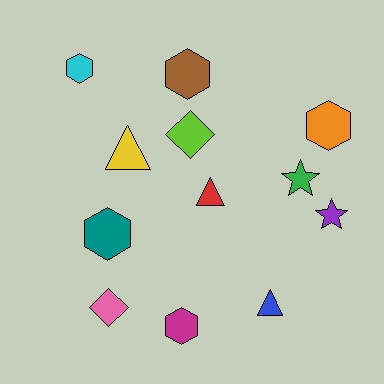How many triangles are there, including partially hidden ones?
There are 3 triangles.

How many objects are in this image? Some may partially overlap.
There are 12 objects.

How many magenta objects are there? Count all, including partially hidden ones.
There is 1 magenta object.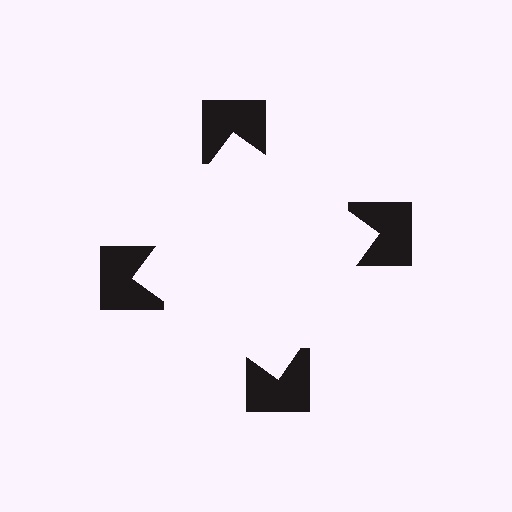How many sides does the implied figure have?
4 sides.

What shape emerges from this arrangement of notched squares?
An illusory square — its edges are inferred from the aligned wedge cuts in the notched squares, not physically drawn.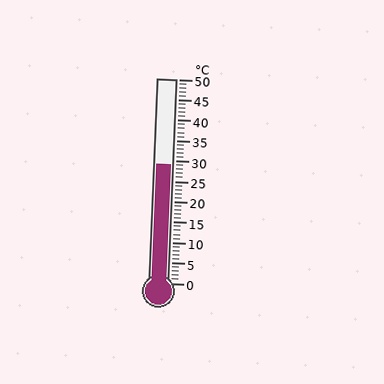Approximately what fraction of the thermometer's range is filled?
The thermometer is filled to approximately 60% of its range.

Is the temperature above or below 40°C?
The temperature is below 40°C.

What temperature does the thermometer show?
The thermometer shows approximately 29°C.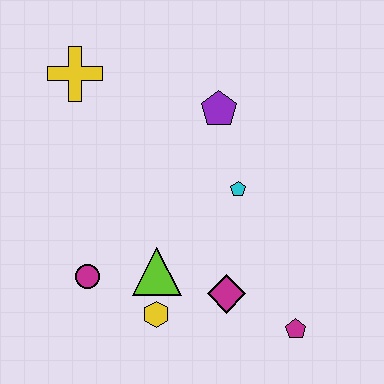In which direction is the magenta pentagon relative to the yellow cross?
The magenta pentagon is below the yellow cross.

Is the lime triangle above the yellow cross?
No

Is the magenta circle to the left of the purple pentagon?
Yes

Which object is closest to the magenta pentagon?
The magenta diamond is closest to the magenta pentagon.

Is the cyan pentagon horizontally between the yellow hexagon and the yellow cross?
No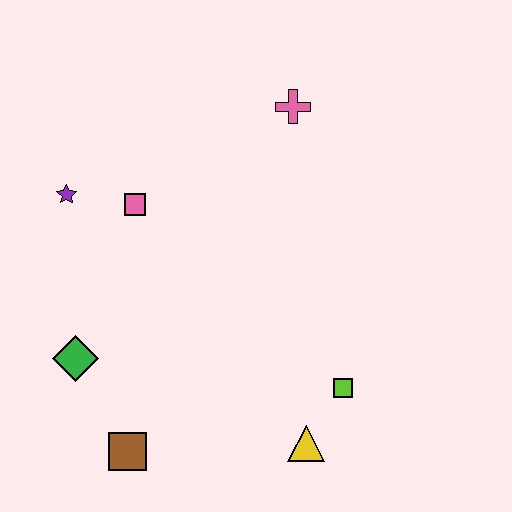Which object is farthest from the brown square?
The pink cross is farthest from the brown square.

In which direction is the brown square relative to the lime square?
The brown square is to the left of the lime square.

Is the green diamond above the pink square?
No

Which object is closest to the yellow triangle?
The lime square is closest to the yellow triangle.